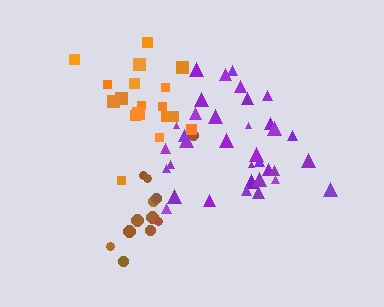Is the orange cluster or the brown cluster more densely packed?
Brown.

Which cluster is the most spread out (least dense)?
Orange.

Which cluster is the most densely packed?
Brown.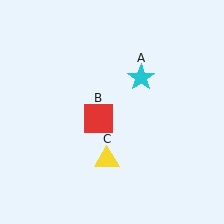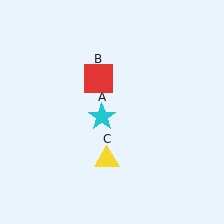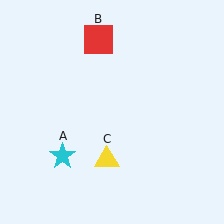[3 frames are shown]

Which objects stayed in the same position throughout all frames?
Yellow triangle (object C) remained stationary.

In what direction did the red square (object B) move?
The red square (object B) moved up.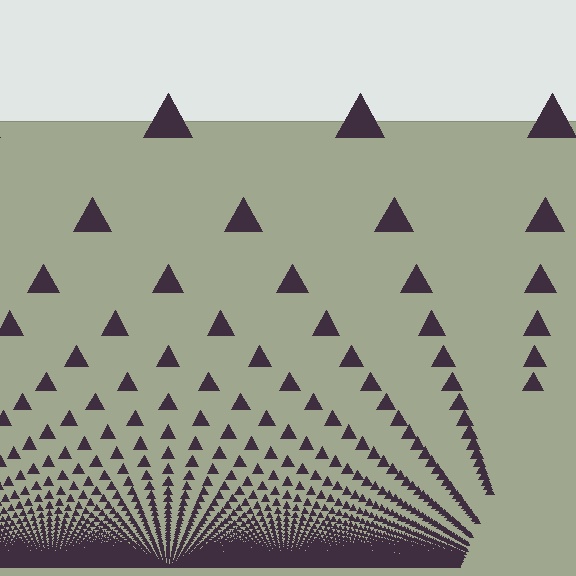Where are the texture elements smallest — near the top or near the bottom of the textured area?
Near the bottom.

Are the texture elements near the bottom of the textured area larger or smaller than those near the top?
Smaller. The gradient is inverted — elements near the bottom are smaller and denser.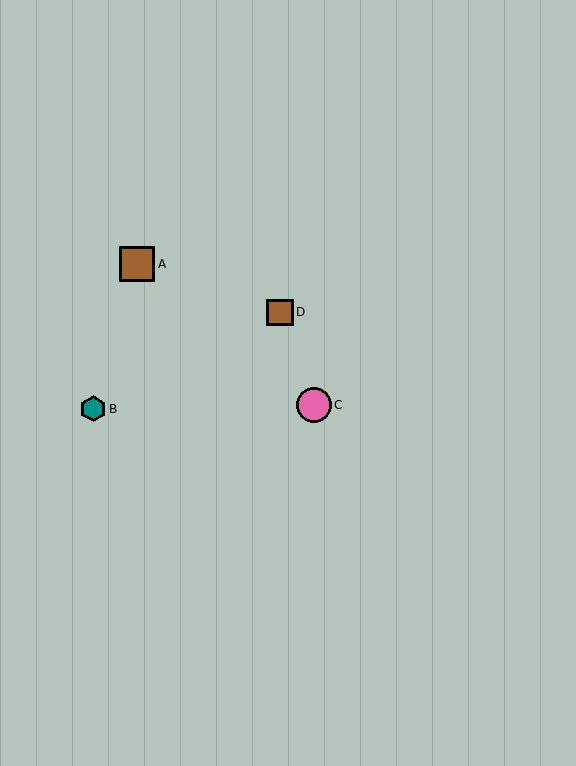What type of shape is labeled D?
Shape D is a brown square.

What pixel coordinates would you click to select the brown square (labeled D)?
Click at (280, 312) to select the brown square D.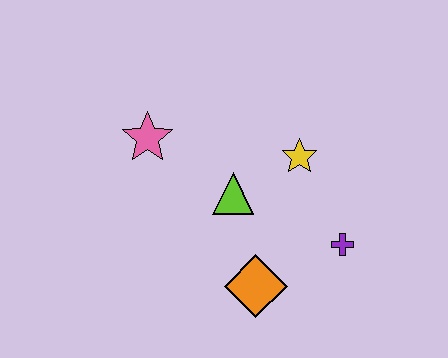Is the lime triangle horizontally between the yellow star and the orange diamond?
No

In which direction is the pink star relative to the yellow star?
The pink star is to the left of the yellow star.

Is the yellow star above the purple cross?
Yes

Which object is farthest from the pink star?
The purple cross is farthest from the pink star.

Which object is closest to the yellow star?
The lime triangle is closest to the yellow star.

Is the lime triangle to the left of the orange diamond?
Yes